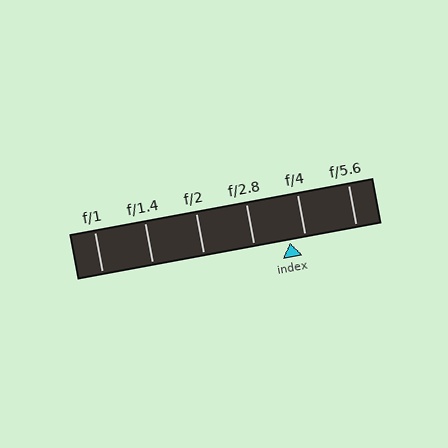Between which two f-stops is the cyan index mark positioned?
The index mark is between f/2.8 and f/4.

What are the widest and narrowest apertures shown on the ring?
The widest aperture shown is f/1 and the narrowest is f/5.6.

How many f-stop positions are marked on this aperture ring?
There are 6 f-stop positions marked.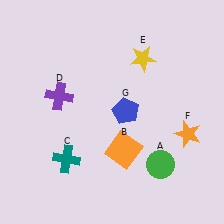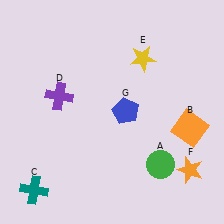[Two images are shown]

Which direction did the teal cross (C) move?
The teal cross (C) moved left.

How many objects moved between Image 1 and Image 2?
3 objects moved between the two images.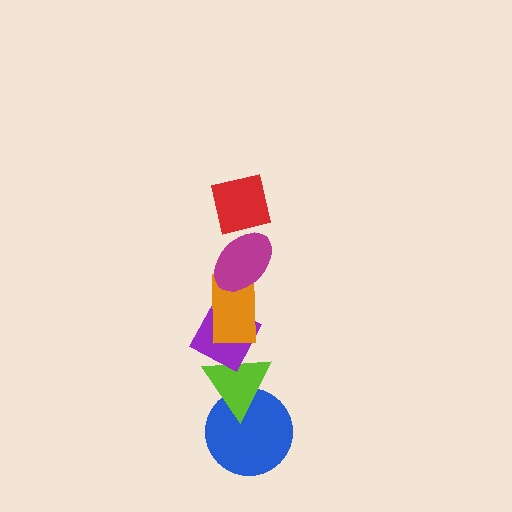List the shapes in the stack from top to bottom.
From top to bottom: the red square, the magenta ellipse, the orange rectangle, the purple diamond, the lime triangle, the blue circle.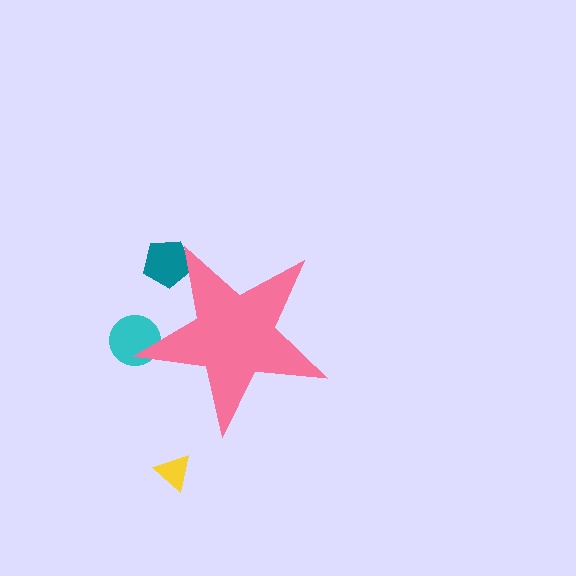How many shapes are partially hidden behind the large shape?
2 shapes are partially hidden.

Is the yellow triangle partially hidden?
No, the yellow triangle is fully visible.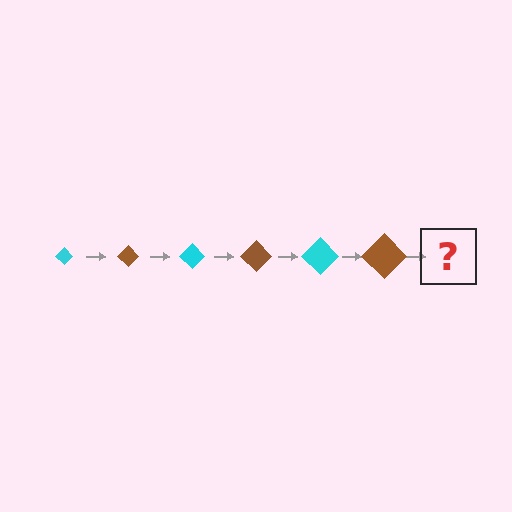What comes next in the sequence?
The next element should be a cyan diamond, larger than the previous one.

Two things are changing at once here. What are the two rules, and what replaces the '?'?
The two rules are that the diamond grows larger each step and the color cycles through cyan and brown. The '?' should be a cyan diamond, larger than the previous one.